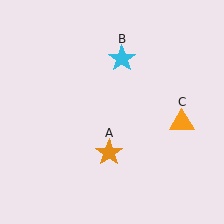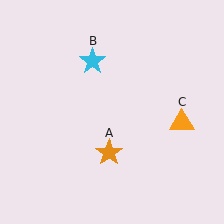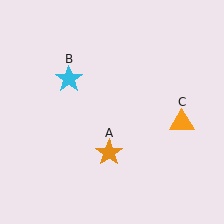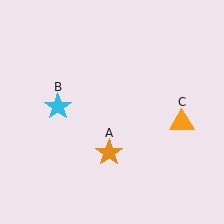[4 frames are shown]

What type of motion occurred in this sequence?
The cyan star (object B) rotated counterclockwise around the center of the scene.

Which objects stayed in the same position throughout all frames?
Orange star (object A) and orange triangle (object C) remained stationary.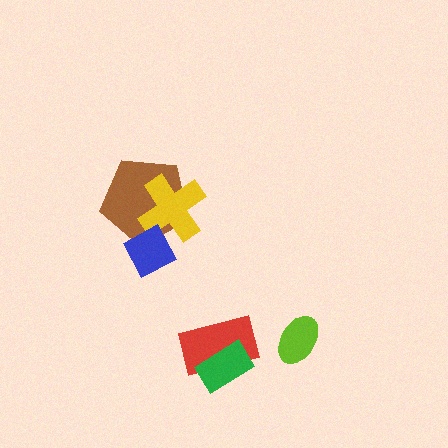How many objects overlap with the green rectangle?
1 object overlaps with the green rectangle.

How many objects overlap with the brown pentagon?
2 objects overlap with the brown pentagon.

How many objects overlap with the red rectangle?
1 object overlaps with the red rectangle.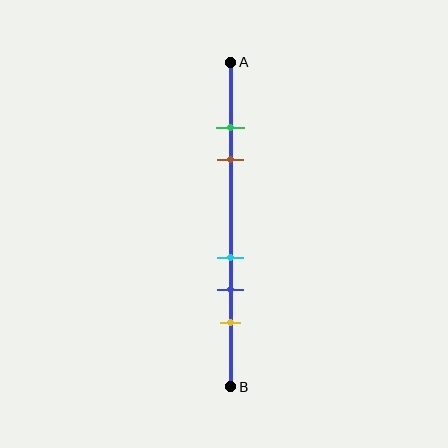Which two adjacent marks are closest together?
The green and brown marks are the closest adjacent pair.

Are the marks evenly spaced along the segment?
No, the marks are not evenly spaced.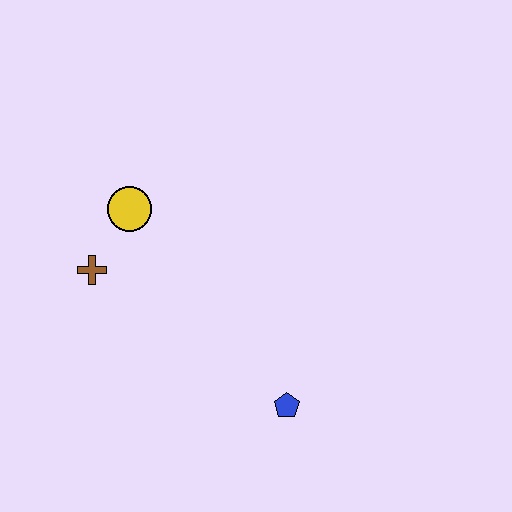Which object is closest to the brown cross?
The yellow circle is closest to the brown cross.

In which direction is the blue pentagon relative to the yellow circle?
The blue pentagon is below the yellow circle.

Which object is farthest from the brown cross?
The blue pentagon is farthest from the brown cross.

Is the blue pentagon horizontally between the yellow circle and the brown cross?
No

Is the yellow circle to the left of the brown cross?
No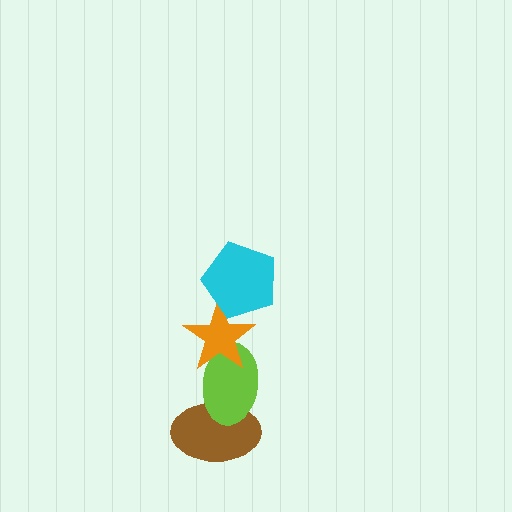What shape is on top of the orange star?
The cyan pentagon is on top of the orange star.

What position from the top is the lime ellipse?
The lime ellipse is 3rd from the top.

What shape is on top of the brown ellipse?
The lime ellipse is on top of the brown ellipse.